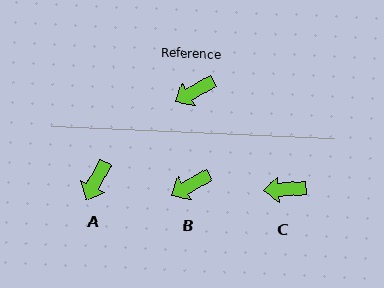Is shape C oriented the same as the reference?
No, it is off by about 26 degrees.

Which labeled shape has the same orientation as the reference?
B.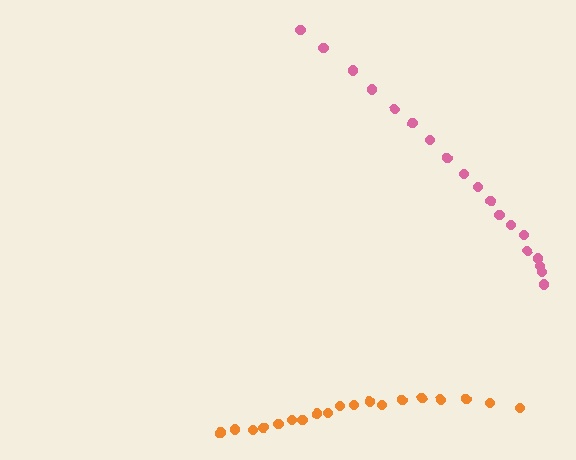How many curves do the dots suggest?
There are 2 distinct paths.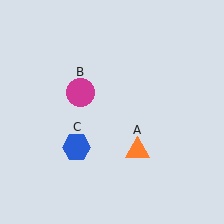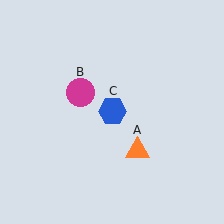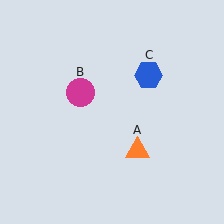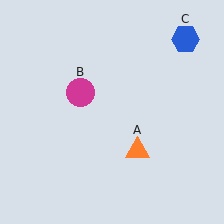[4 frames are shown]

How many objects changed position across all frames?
1 object changed position: blue hexagon (object C).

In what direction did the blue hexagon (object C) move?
The blue hexagon (object C) moved up and to the right.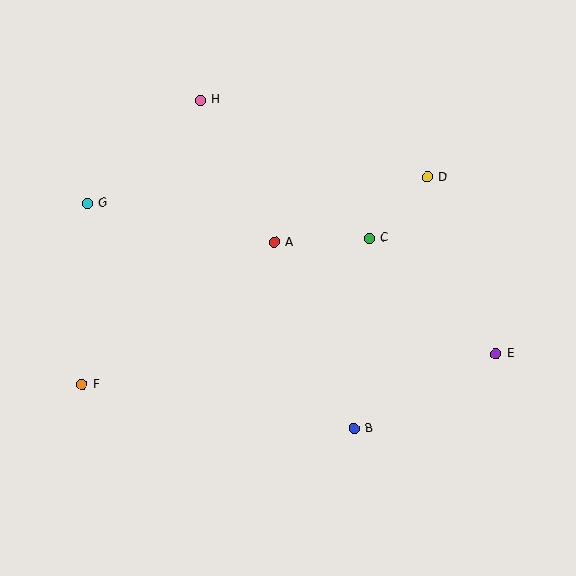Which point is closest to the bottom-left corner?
Point F is closest to the bottom-left corner.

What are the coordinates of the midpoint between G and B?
The midpoint between G and B is at (221, 316).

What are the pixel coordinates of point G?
Point G is at (87, 204).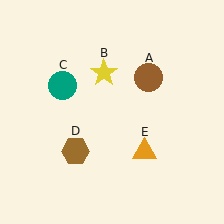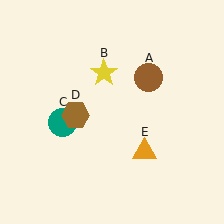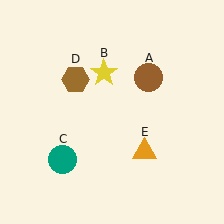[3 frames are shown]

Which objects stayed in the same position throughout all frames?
Brown circle (object A) and yellow star (object B) and orange triangle (object E) remained stationary.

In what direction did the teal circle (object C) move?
The teal circle (object C) moved down.